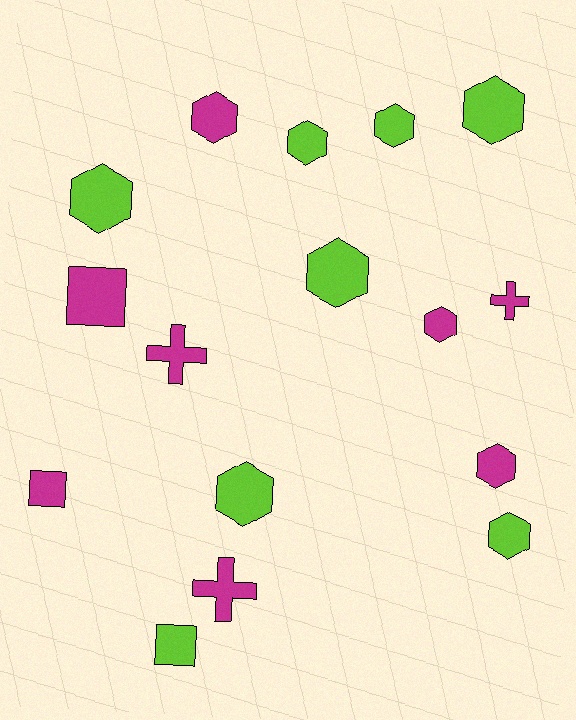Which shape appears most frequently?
Hexagon, with 10 objects.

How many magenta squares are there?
There are 2 magenta squares.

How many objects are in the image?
There are 16 objects.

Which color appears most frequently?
Lime, with 8 objects.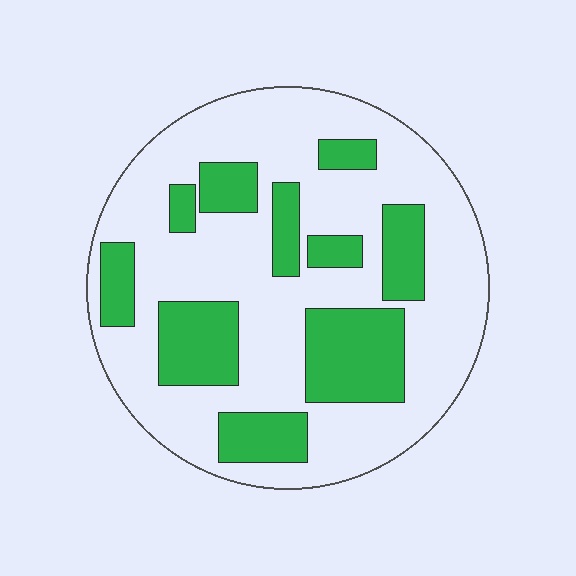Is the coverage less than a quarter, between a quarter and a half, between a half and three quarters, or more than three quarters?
Between a quarter and a half.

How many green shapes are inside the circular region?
10.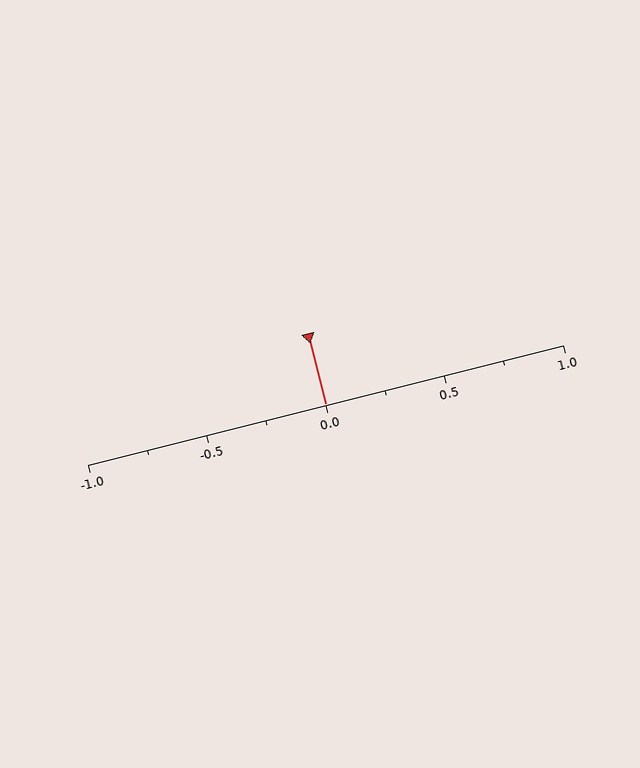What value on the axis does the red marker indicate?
The marker indicates approximately 0.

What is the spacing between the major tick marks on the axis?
The major ticks are spaced 0.5 apart.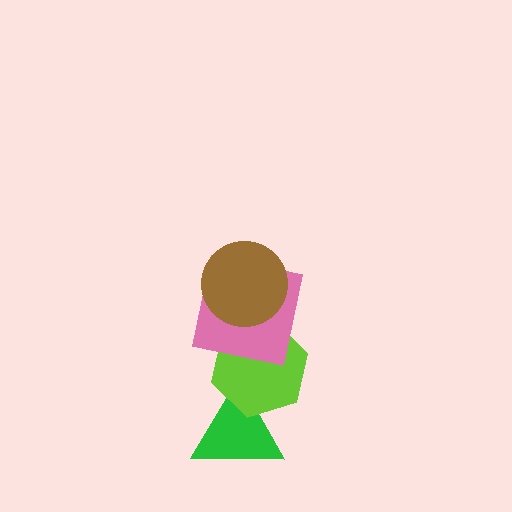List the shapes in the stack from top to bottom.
From top to bottom: the brown circle, the pink square, the lime hexagon, the green triangle.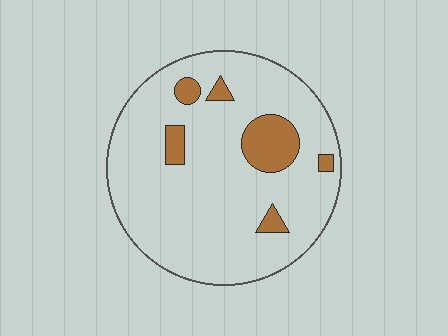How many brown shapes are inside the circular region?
6.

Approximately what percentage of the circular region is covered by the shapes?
Approximately 10%.